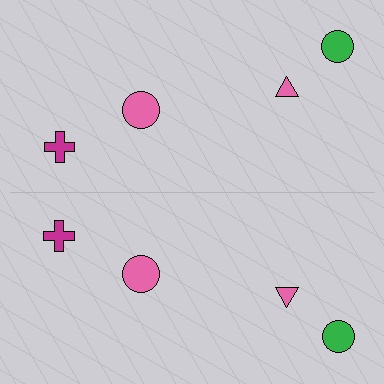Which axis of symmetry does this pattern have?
The pattern has a horizontal axis of symmetry running through the center of the image.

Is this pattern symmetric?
Yes, this pattern has bilateral (reflection) symmetry.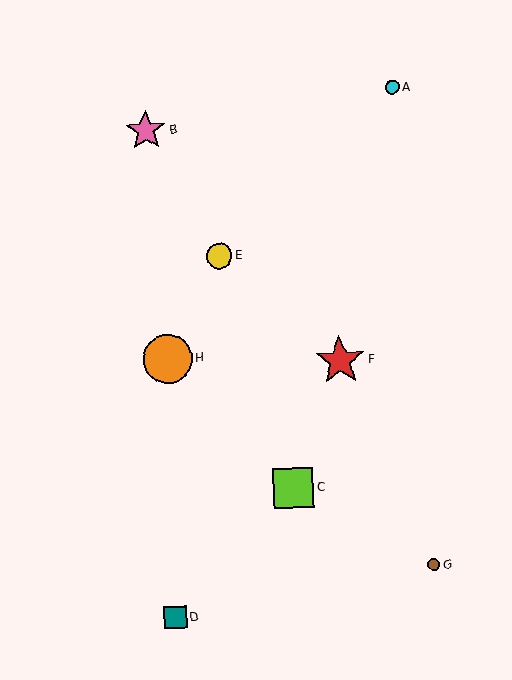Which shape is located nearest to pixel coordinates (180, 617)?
The teal square (labeled D) at (176, 618) is nearest to that location.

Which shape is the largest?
The red star (labeled F) is the largest.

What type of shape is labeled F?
Shape F is a red star.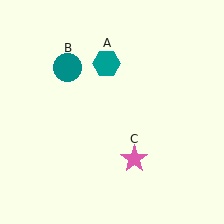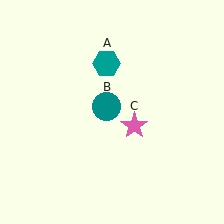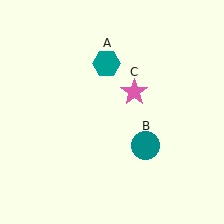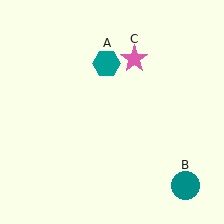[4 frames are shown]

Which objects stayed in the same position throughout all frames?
Teal hexagon (object A) remained stationary.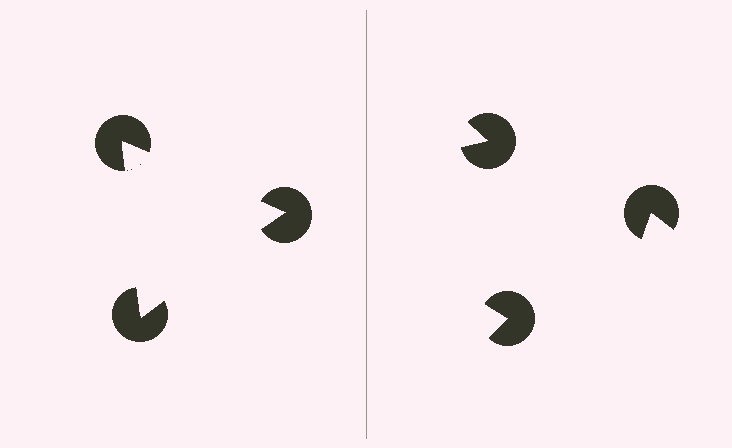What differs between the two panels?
The pac-man discs are positioned identically on both sides; only the wedge orientations differ. On the left they align to a triangle; on the right they are misaligned.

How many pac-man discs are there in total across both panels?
6 — 3 on each side.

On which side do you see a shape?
An illusory triangle appears on the left side. On the right side the wedge cuts are rotated, so no coherent shape forms.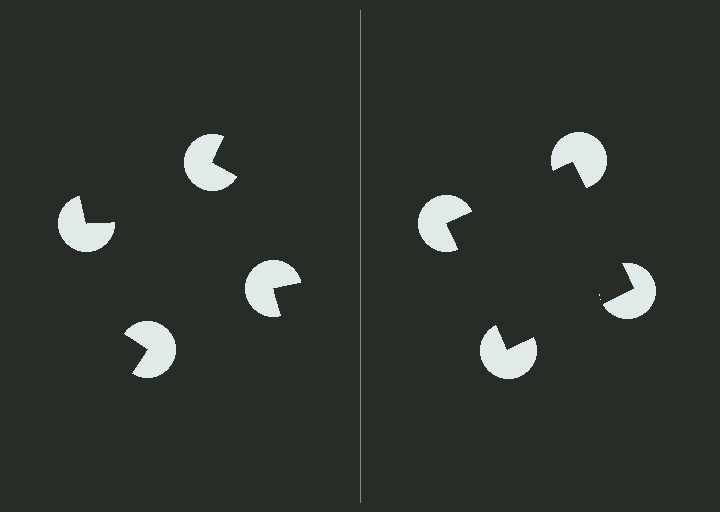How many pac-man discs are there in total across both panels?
8 — 4 on each side.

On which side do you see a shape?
An illusory square appears on the right side. On the left side the wedge cuts are rotated, so no coherent shape forms.